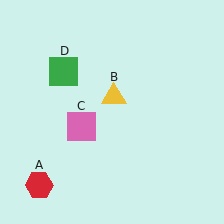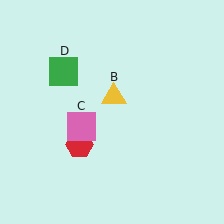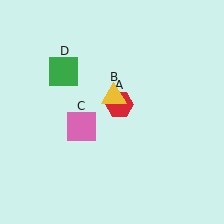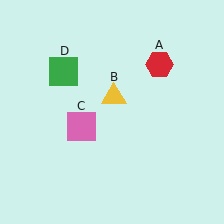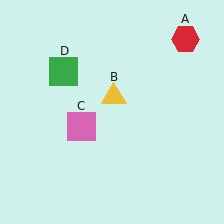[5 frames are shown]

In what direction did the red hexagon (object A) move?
The red hexagon (object A) moved up and to the right.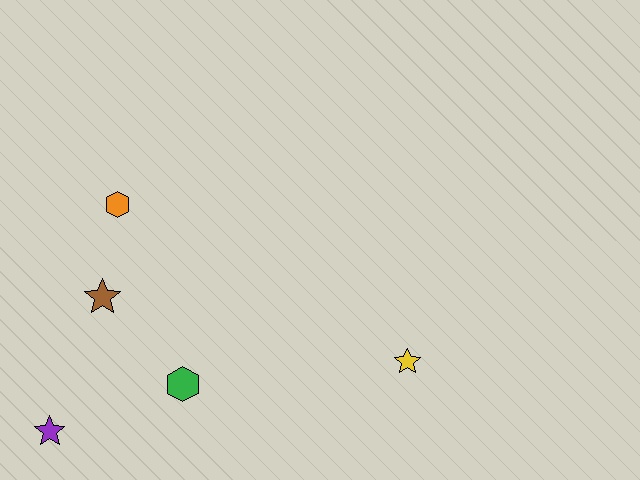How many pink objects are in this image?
There are no pink objects.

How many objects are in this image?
There are 5 objects.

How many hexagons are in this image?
There are 2 hexagons.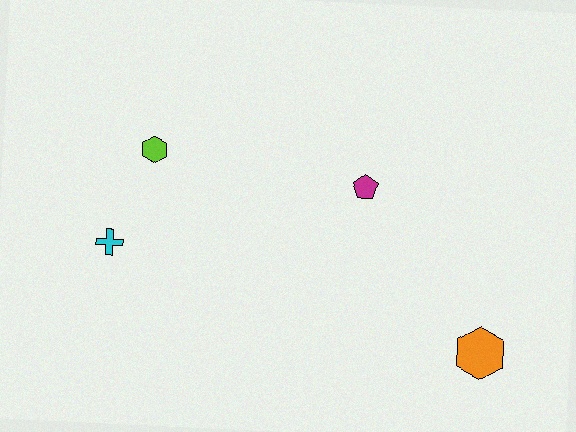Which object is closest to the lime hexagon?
The cyan cross is closest to the lime hexagon.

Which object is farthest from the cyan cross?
The orange hexagon is farthest from the cyan cross.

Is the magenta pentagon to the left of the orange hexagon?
Yes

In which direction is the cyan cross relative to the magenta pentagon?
The cyan cross is to the left of the magenta pentagon.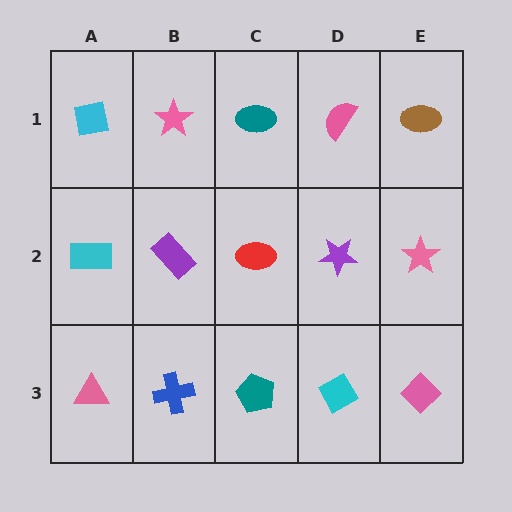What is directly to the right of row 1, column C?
A pink semicircle.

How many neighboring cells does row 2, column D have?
4.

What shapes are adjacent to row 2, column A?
A cyan square (row 1, column A), a pink triangle (row 3, column A), a purple rectangle (row 2, column B).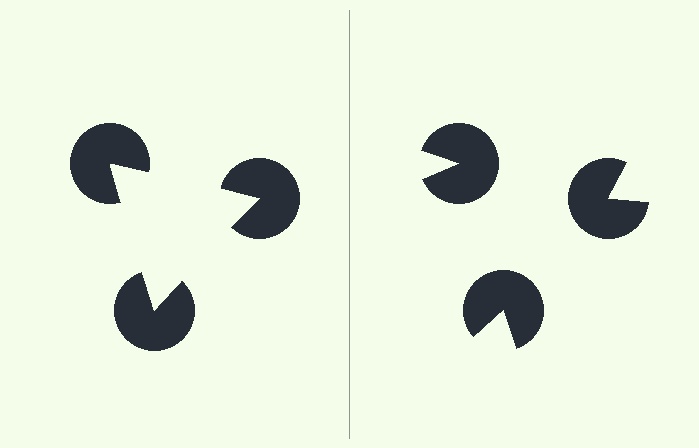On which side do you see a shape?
An illusory triangle appears on the left side. On the right side the wedge cuts are rotated, so no coherent shape forms.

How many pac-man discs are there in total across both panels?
6 — 3 on each side.